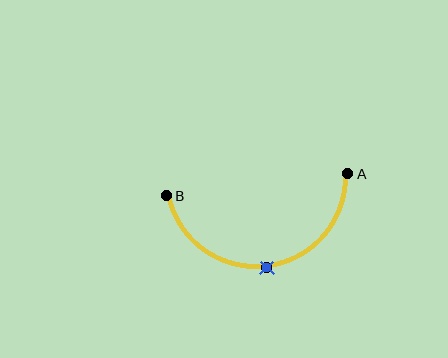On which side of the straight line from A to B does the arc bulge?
The arc bulges below the straight line connecting A and B.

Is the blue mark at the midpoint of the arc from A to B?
Yes. The blue mark lies on the arc at equal arc-length from both A and B — it is the arc midpoint.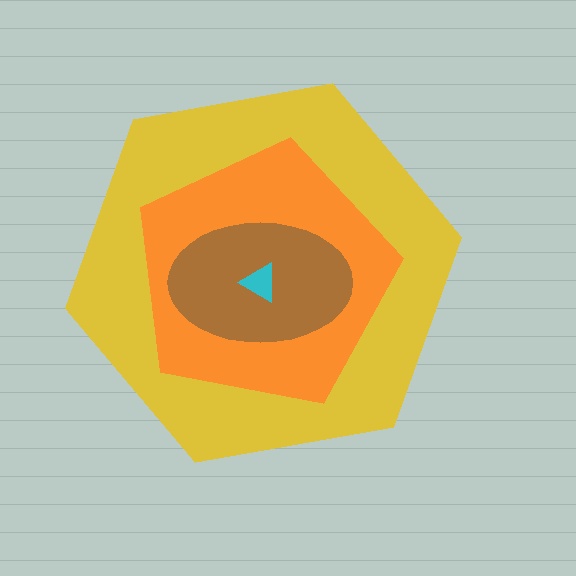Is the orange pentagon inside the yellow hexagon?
Yes.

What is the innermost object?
The cyan triangle.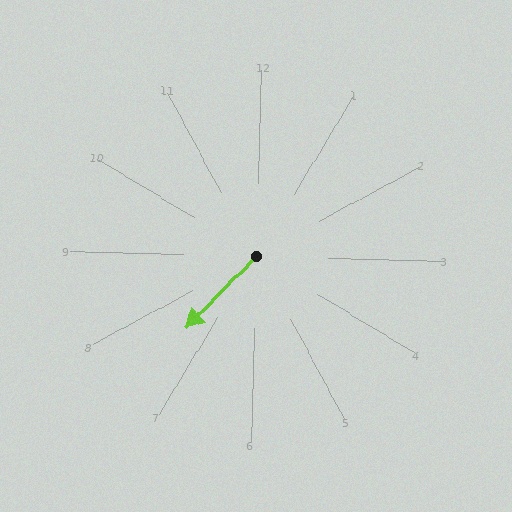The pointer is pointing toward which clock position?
Roughly 7 o'clock.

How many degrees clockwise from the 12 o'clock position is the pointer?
Approximately 223 degrees.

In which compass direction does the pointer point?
Southwest.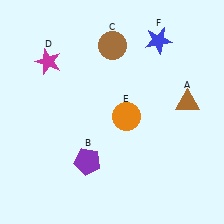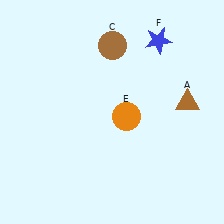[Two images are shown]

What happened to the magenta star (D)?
The magenta star (D) was removed in Image 2. It was in the top-left area of Image 1.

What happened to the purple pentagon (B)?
The purple pentagon (B) was removed in Image 2. It was in the bottom-left area of Image 1.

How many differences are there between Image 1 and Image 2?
There are 2 differences between the two images.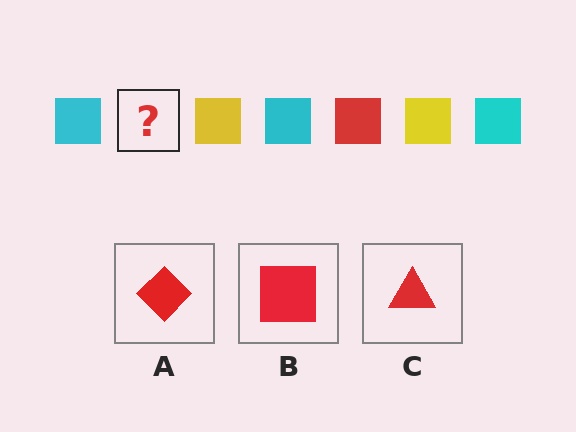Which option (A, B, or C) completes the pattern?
B.